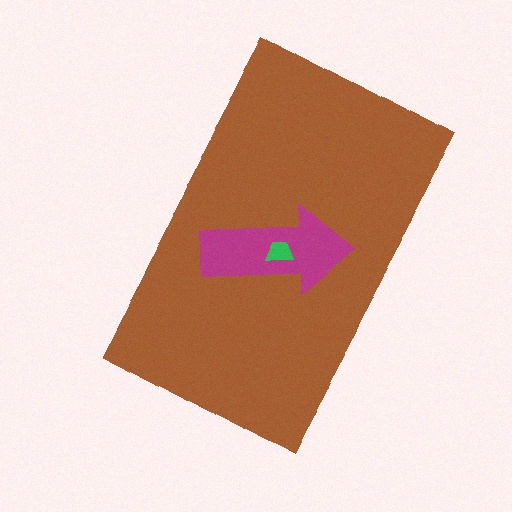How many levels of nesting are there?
3.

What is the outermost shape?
The brown rectangle.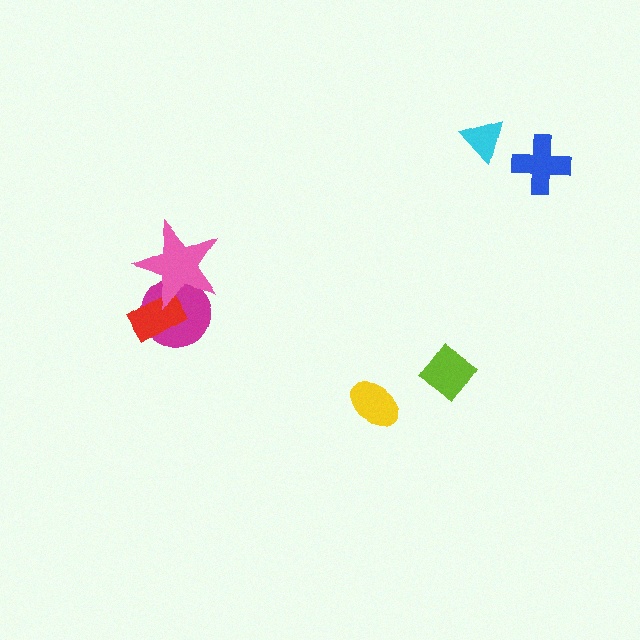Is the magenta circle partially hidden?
Yes, it is partially covered by another shape.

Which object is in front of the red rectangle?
The pink star is in front of the red rectangle.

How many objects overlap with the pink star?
2 objects overlap with the pink star.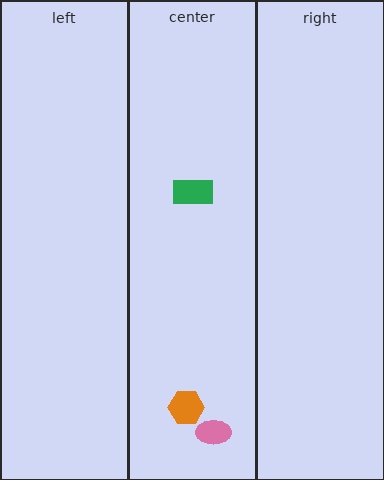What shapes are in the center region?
The orange hexagon, the green rectangle, the pink ellipse.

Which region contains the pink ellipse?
The center region.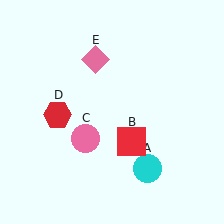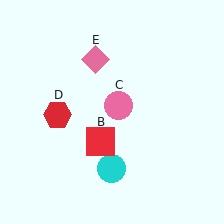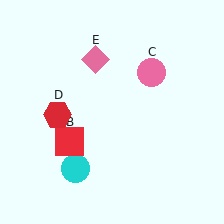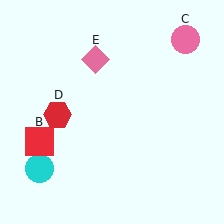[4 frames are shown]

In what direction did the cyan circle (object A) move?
The cyan circle (object A) moved left.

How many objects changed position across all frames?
3 objects changed position: cyan circle (object A), red square (object B), pink circle (object C).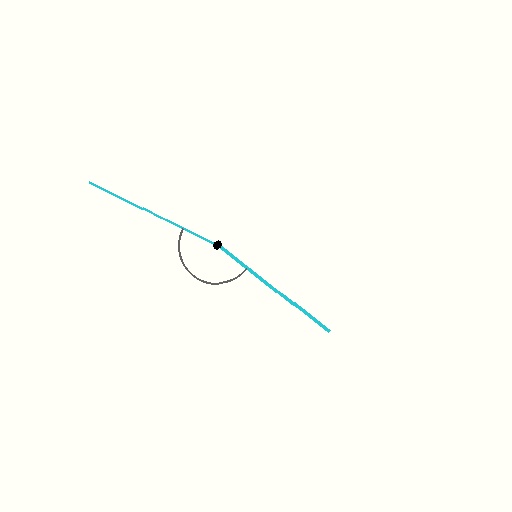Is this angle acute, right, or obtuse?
It is obtuse.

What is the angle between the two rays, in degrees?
Approximately 169 degrees.